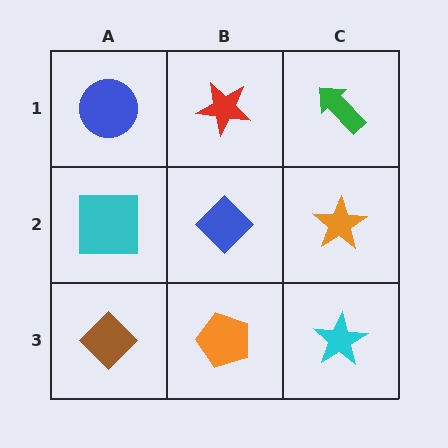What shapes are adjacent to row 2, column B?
A red star (row 1, column B), an orange pentagon (row 3, column B), a cyan square (row 2, column A), an orange star (row 2, column C).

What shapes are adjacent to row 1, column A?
A cyan square (row 2, column A), a red star (row 1, column B).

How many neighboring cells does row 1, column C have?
2.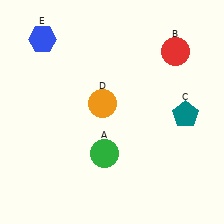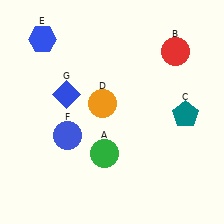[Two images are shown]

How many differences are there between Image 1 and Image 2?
There are 2 differences between the two images.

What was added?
A blue circle (F), a blue diamond (G) were added in Image 2.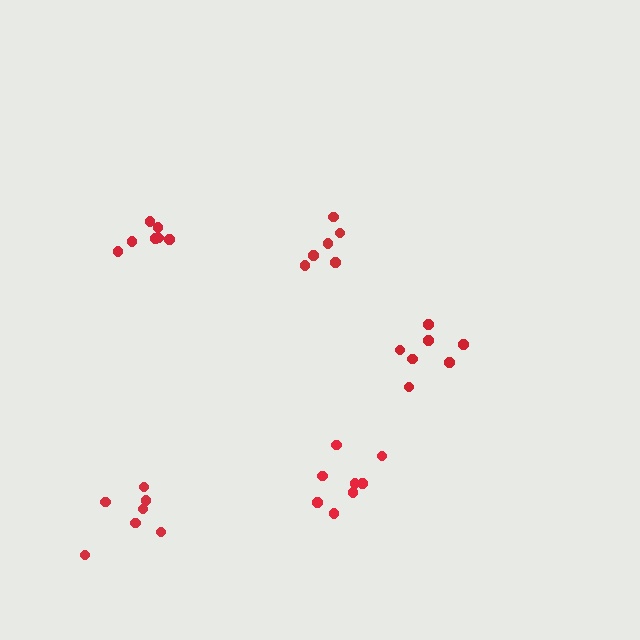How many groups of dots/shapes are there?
There are 5 groups.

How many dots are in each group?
Group 1: 8 dots, Group 2: 6 dots, Group 3: 7 dots, Group 4: 7 dots, Group 5: 7 dots (35 total).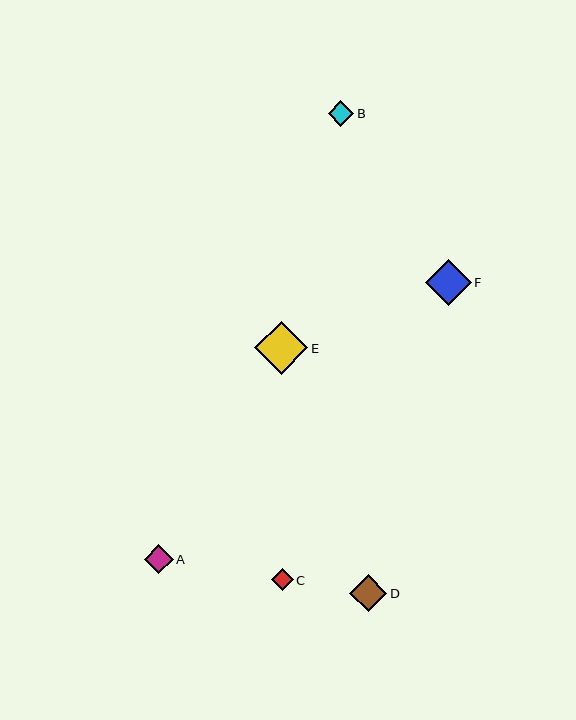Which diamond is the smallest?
Diamond C is the smallest with a size of approximately 22 pixels.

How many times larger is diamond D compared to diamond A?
Diamond D is approximately 1.3 times the size of diamond A.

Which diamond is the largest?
Diamond E is the largest with a size of approximately 53 pixels.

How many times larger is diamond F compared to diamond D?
Diamond F is approximately 1.2 times the size of diamond D.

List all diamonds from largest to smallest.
From largest to smallest: E, F, D, A, B, C.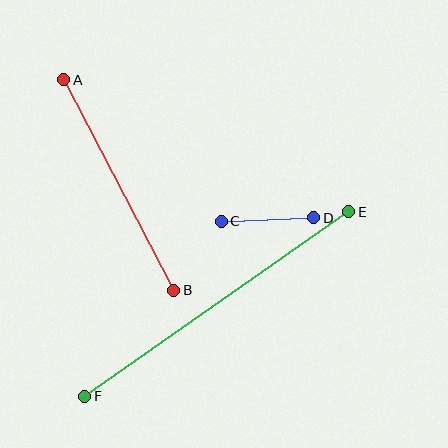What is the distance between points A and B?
The distance is approximately 237 pixels.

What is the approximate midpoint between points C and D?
The midpoint is at approximately (268, 220) pixels.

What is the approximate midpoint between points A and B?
The midpoint is at approximately (119, 185) pixels.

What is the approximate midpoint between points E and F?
The midpoint is at approximately (217, 304) pixels.